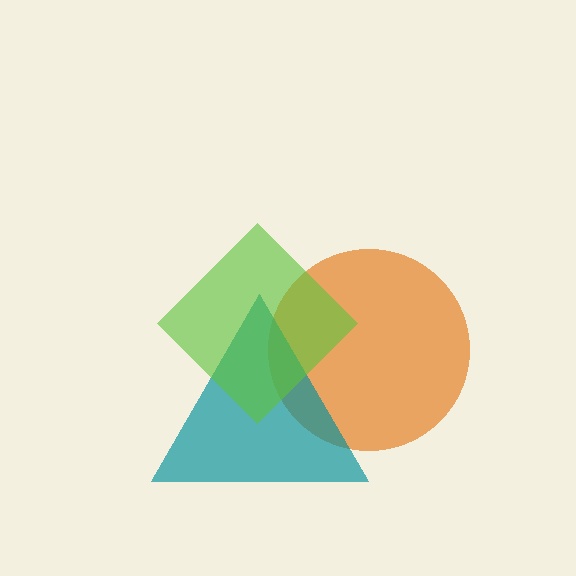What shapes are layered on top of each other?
The layered shapes are: an orange circle, a teal triangle, a lime diamond.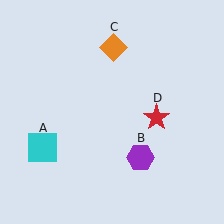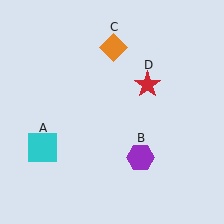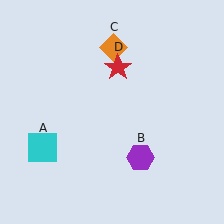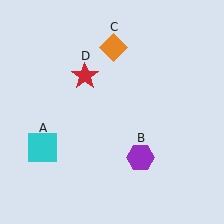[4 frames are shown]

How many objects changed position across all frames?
1 object changed position: red star (object D).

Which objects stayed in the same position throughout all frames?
Cyan square (object A) and purple hexagon (object B) and orange diamond (object C) remained stationary.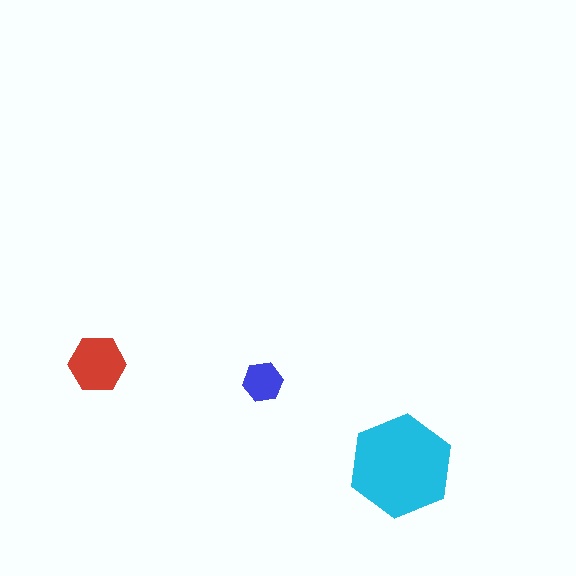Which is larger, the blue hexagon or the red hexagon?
The red one.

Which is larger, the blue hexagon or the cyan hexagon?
The cyan one.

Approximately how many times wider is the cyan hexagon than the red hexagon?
About 2 times wider.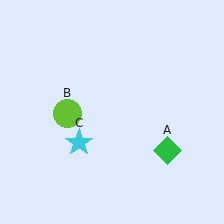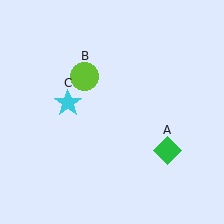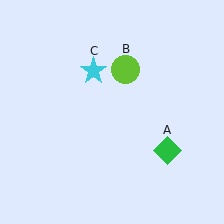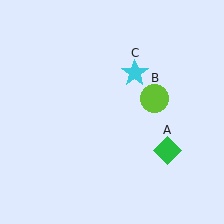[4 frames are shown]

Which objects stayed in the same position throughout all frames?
Green diamond (object A) remained stationary.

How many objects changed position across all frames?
2 objects changed position: lime circle (object B), cyan star (object C).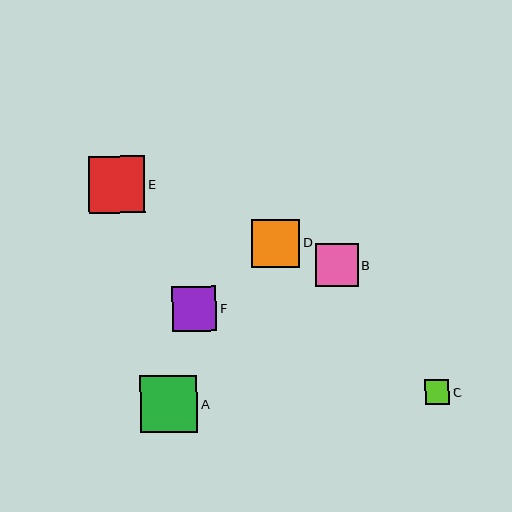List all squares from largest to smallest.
From largest to smallest: A, E, D, F, B, C.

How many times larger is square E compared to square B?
Square E is approximately 1.3 times the size of square B.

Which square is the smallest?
Square C is the smallest with a size of approximately 24 pixels.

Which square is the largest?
Square A is the largest with a size of approximately 57 pixels.